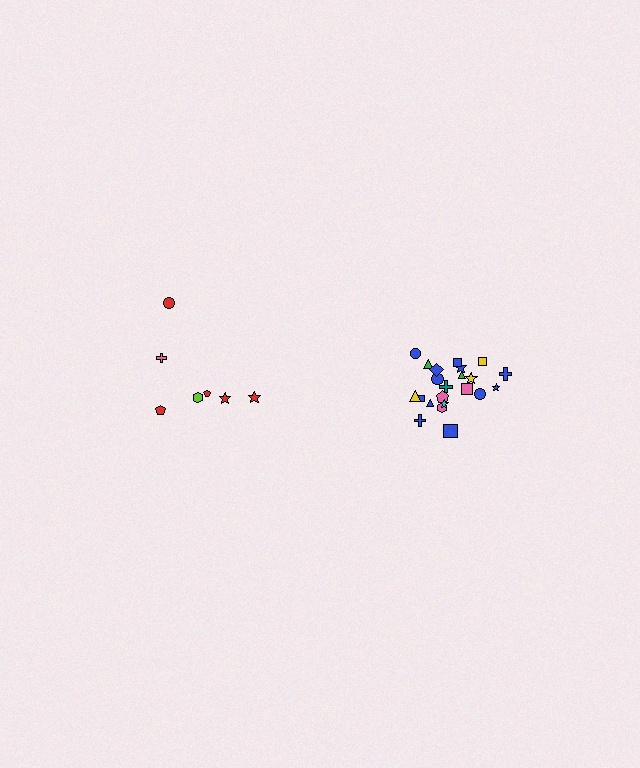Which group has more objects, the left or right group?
The right group.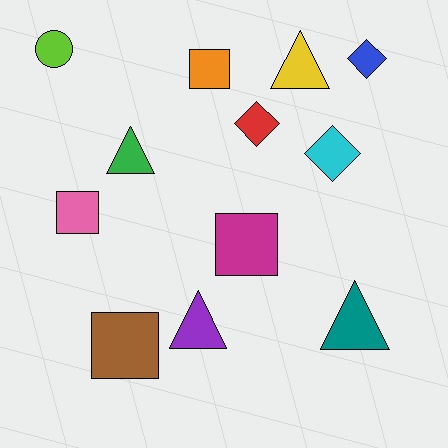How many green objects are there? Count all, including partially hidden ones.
There is 1 green object.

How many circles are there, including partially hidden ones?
There is 1 circle.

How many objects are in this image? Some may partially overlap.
There are 12 objects.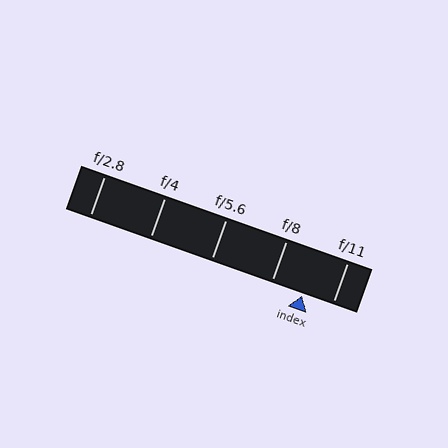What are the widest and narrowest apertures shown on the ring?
The widest aperture shown is f/2.8 and the narrowest is f/11.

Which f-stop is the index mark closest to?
The index mark is closest to f/11.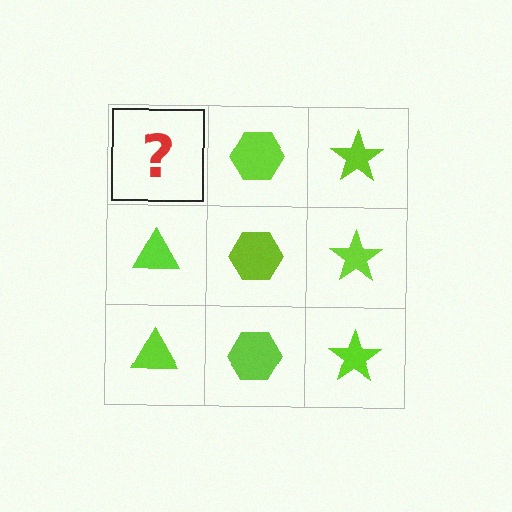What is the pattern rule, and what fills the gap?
The rule is that each column has a consistent shape. The gap should be filled with a lime triangle.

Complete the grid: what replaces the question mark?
The question mark should be replaced with a lime triangle.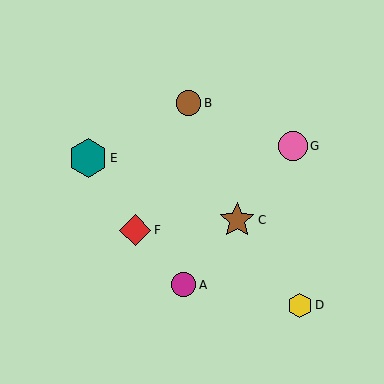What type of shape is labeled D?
Shape D is a yellow hexagon.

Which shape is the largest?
The teal hexagon (labeled E) is the largest.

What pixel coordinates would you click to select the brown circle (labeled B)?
Click at (189, 103) to select the brown circle B.